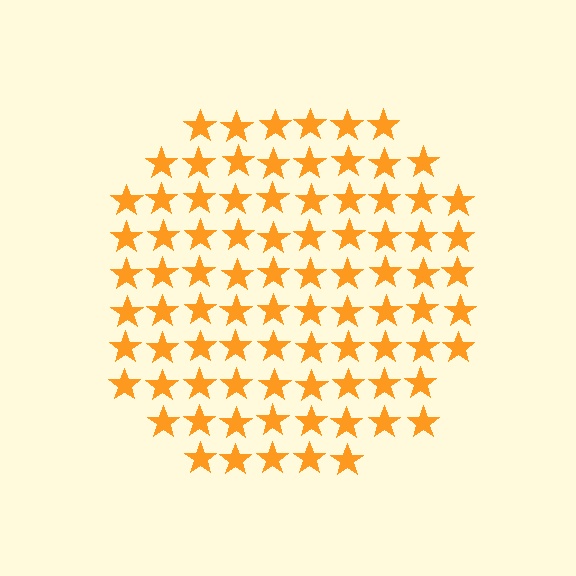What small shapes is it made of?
It is made of small stars.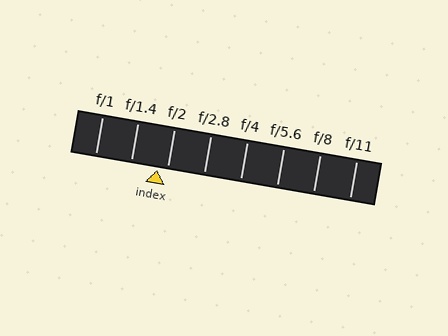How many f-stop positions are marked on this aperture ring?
There are 8 f-stop positions marked.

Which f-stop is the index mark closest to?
The index mark is closest to f/2.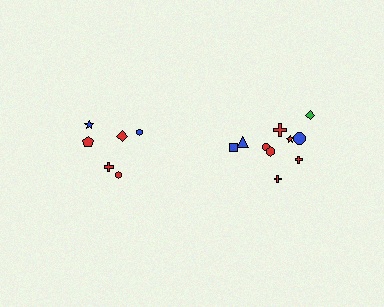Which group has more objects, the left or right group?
The right group.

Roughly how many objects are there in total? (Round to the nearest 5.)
Roughly 15 objects in total.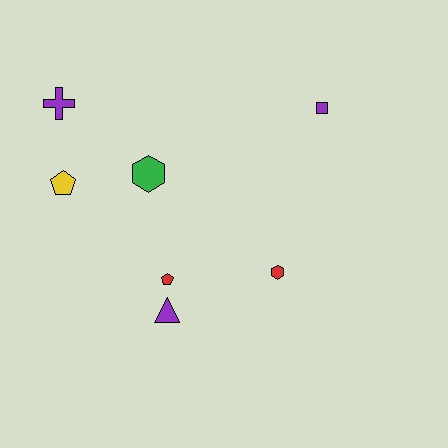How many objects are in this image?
There are 7 objects.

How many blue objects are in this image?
There are no blue objects.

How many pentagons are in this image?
There are 2 pentagons.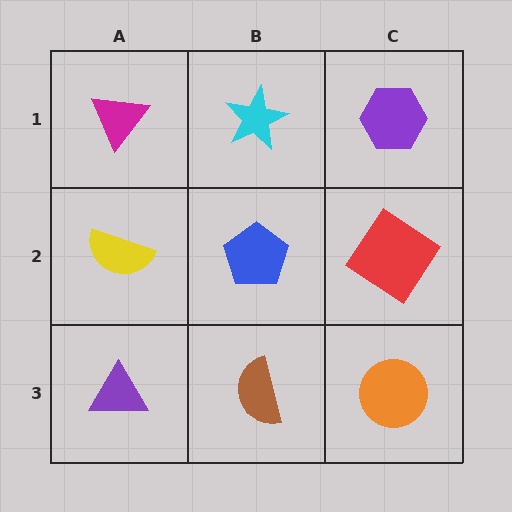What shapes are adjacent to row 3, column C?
A red diamond (row 2, column C), a brown semicircle (row 3, column B).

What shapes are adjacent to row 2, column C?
A purple hexagon (row 1, column C), an orange circle (row 3, column C), a blue pentagon (row 2, column B).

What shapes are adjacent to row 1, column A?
A yellow semicircle (row 2, column A), a cyan star (row 1, column B).